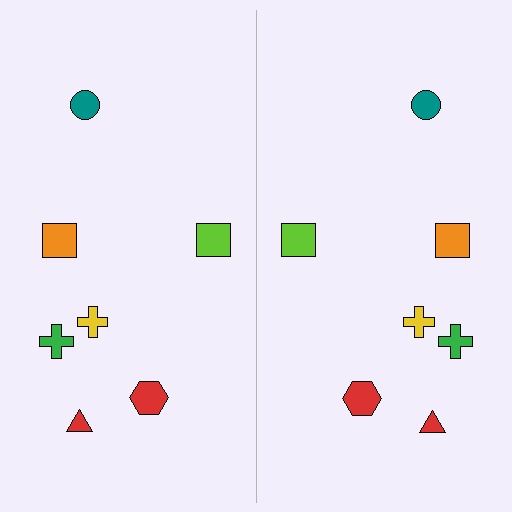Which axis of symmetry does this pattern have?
The pattern has a vertical axis of symmetry running through the center of the image.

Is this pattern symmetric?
Yes, this pattern has bilateral (reflection) symmetry.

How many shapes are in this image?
There are 14 shapes in this image.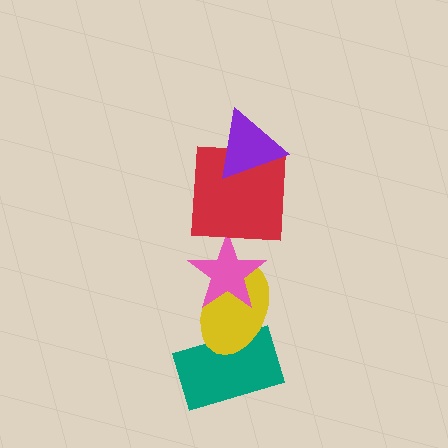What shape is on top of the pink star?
The red square is on top of the pink star.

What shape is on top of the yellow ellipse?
The pink star is on top of the yellow ellipse.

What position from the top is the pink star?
The pink star is 3rd from the top.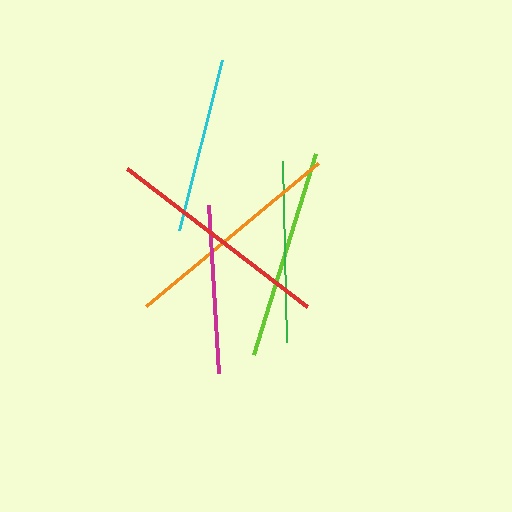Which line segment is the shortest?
The magenta line is the shortest at approximately 168 pixels.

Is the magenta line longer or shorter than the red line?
The red line is longer than the magenta line.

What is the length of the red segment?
The red segment is approximately 227 pixels long.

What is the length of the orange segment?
The orange segment is approximately 224 pixels long.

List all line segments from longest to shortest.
From longest to shortest: red, orange, lime, green, cyan, magenta.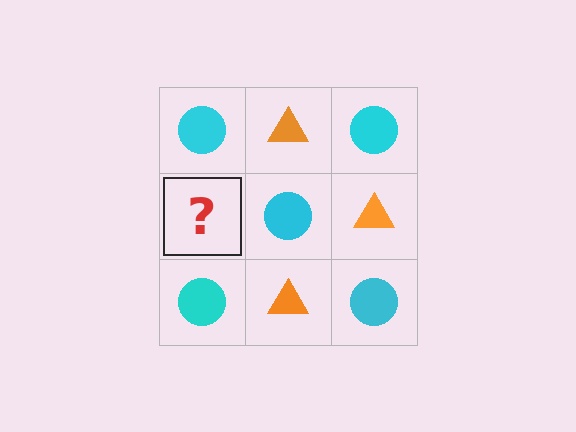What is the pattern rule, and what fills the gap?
The rule is that it alternates cyan circle and orange triangle in a checkerboard pattern. The gap should be filled with an orange triangle.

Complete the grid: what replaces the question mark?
The question mark should be replaced with an orange triangle.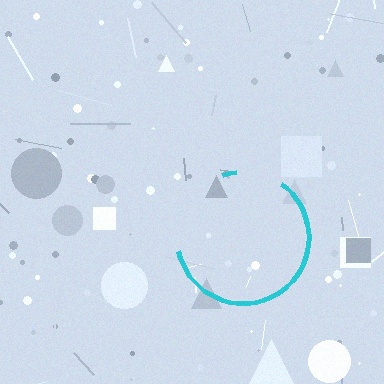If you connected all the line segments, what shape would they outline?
They would outline a circle.